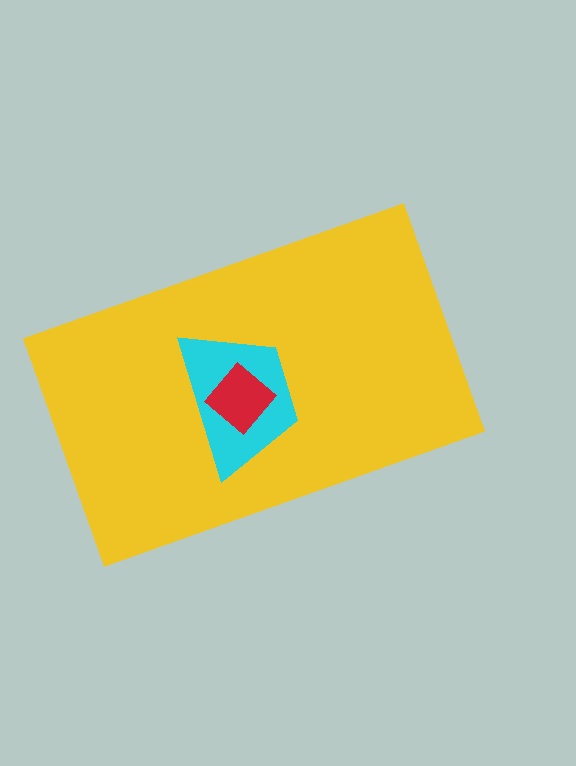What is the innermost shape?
The red diamond.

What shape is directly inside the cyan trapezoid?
The red diamond.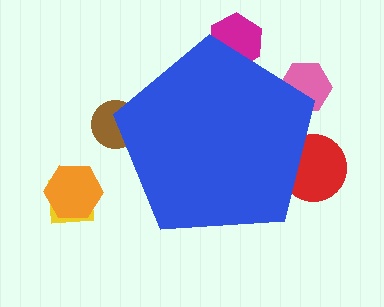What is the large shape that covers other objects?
A blue pentagon.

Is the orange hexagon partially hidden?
No, the orange hexagon is fully visible.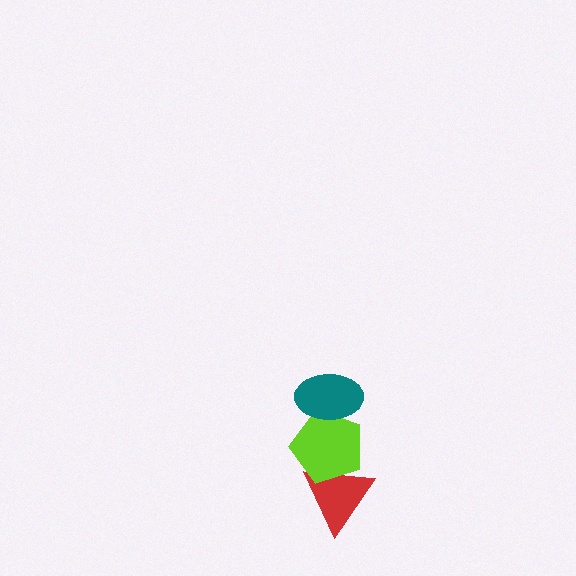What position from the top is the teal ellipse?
The teal ellipse is 1st from the top.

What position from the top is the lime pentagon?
The lime pentagon is 2nd from the top.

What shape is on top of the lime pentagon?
The teal ellipse is on top of the lime pentagon.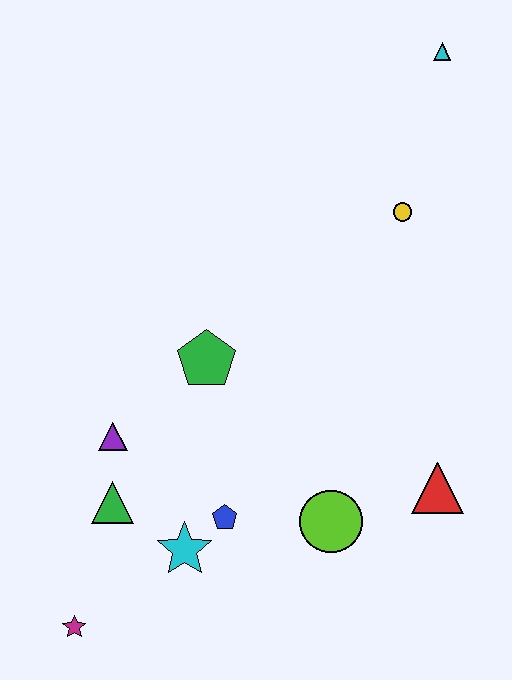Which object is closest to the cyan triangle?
The yellow circle is closest to the cyan triangle.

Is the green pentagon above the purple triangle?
Yes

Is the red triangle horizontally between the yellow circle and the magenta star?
No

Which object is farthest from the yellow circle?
The magenta star is farthest from the yellow circle.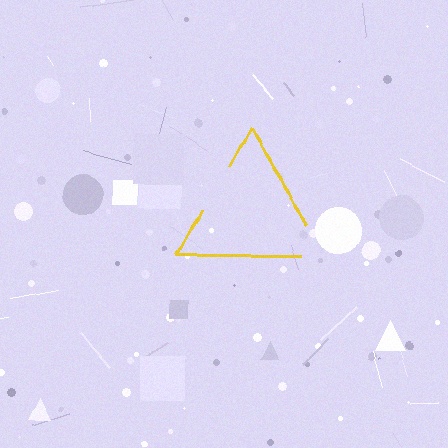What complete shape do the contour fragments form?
The contour fragments form a triangle.